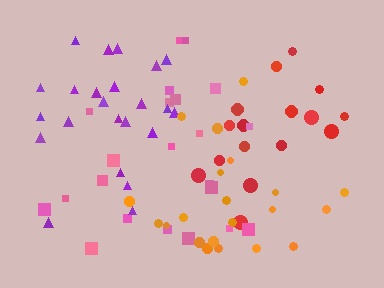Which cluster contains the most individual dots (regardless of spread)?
Purple (23).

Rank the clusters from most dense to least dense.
purple, red, orange, pink.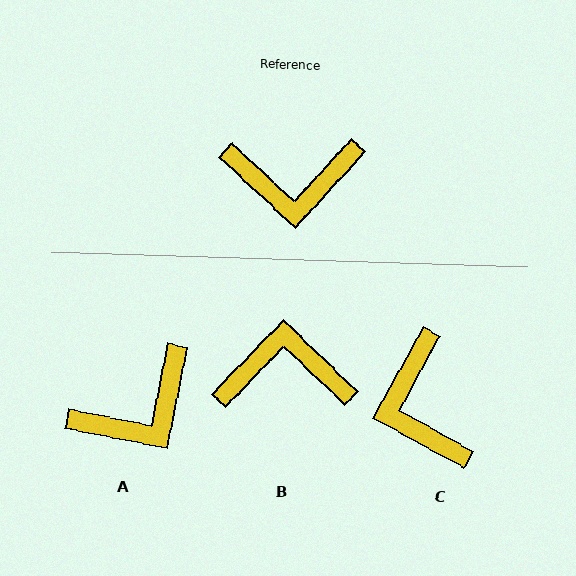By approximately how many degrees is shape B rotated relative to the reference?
Approximately 179 degrees counter-clockwise.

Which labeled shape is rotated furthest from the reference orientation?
B, about 179 degrees away.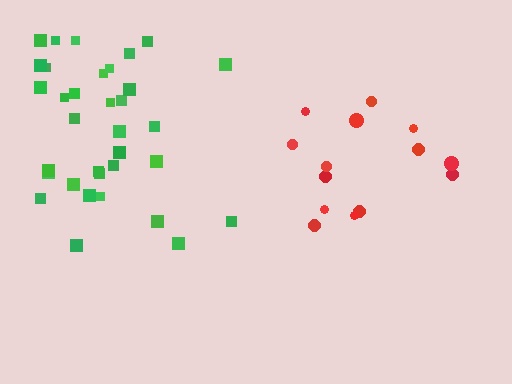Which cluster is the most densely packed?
Green.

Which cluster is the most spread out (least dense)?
Red.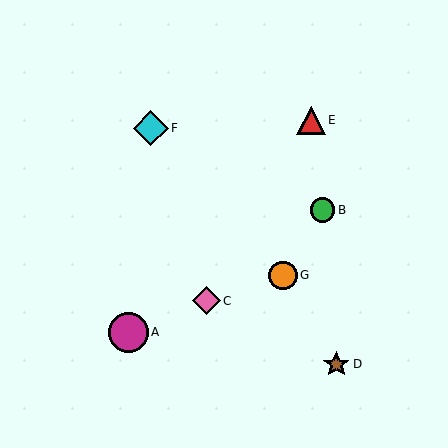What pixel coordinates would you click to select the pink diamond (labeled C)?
Click at (207, 301) to select the pink diamond C.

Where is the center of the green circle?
The center of the green circle is at (322, 210).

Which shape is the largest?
The magenta circle (labeled A) is the largest.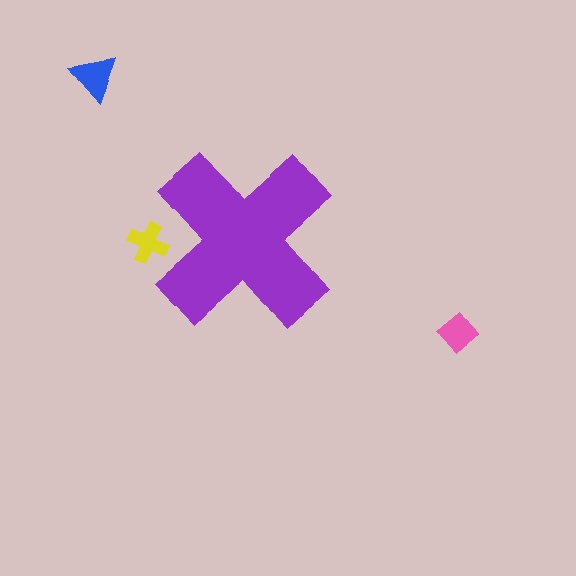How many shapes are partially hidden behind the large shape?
1 shape is partially hidden.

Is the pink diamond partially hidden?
No, the pink diamond is fully visible.